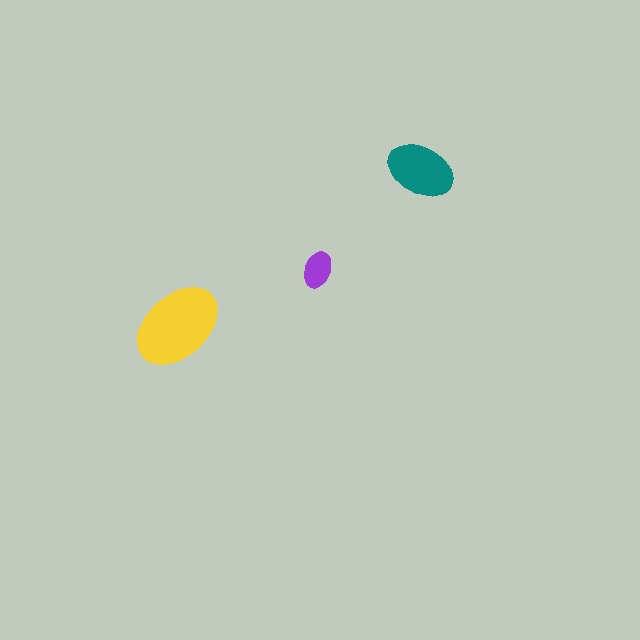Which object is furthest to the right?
The teal ellipse is rightmost.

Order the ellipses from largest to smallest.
the yellow one, the teal one, the purple one.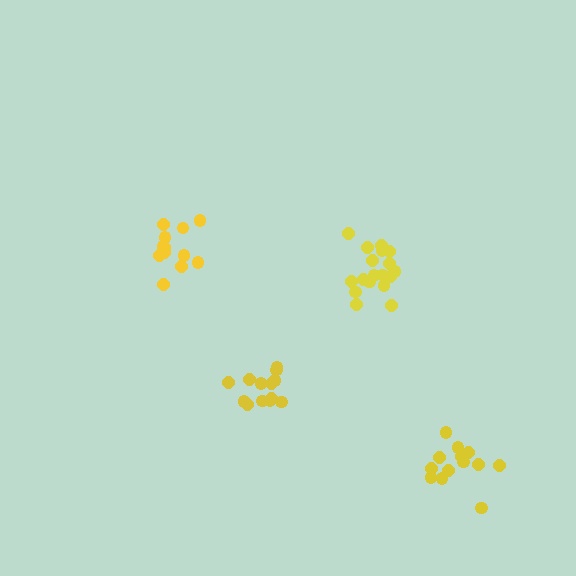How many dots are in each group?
Group 1: 13 dots, Group 2: 18 dots, Group 3: 12 dots, Group 4: 13 dots (56 total).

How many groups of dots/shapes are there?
There are 4 groups.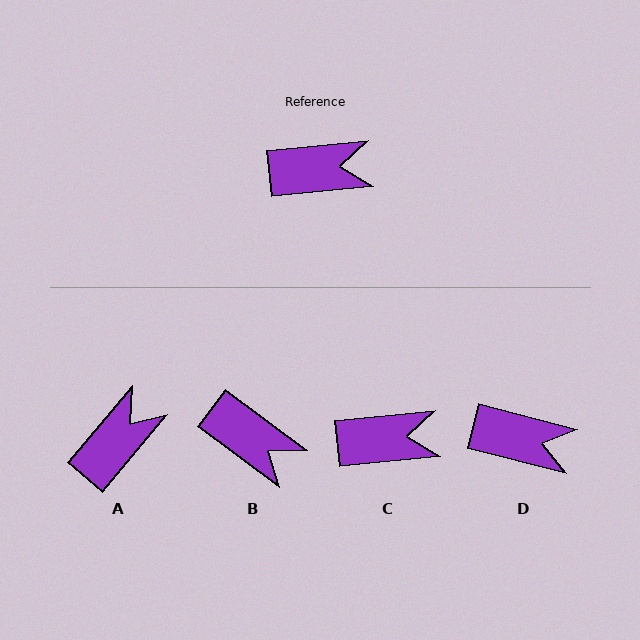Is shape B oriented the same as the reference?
No, it is off by about 42 degrees.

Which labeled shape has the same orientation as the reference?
C.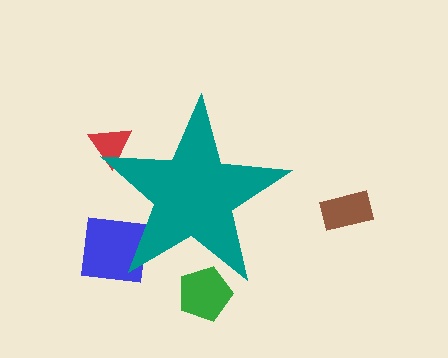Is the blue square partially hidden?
Yes, the blue square is partially hidden behind the teal star.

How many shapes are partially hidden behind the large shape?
3 shapes are partially hidden.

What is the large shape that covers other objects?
A teal star.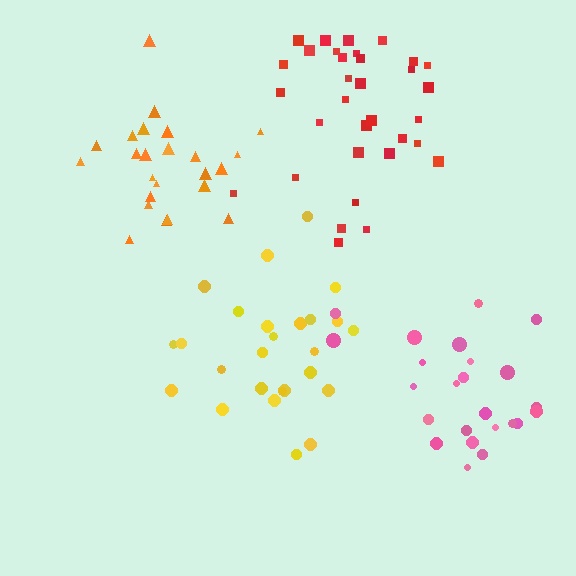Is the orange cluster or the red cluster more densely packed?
Orange.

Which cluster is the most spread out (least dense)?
Pink.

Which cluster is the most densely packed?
Orange.